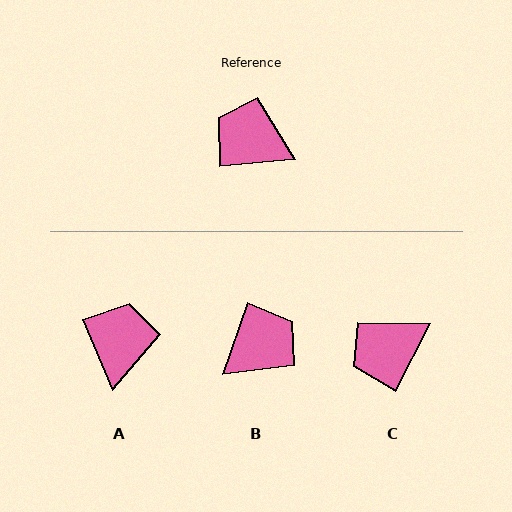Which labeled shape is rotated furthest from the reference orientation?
B, about 114 degrees away.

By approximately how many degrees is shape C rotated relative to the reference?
Approximately 58 degrees counter-clockwise.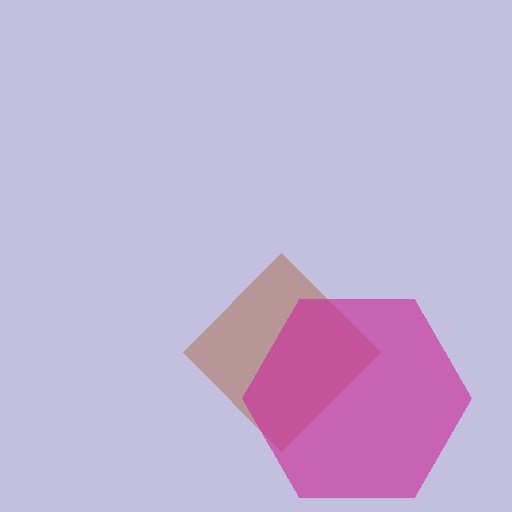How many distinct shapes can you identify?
There are 2 distinct shapes: a brown diamond, a magenta hexagon.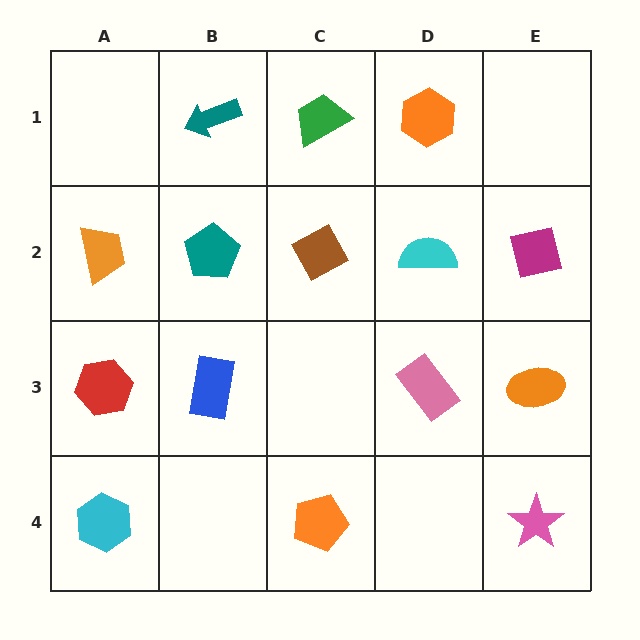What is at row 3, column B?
A blue rectangle.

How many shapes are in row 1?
3 shapes.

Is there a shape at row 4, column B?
No, that cell is empty.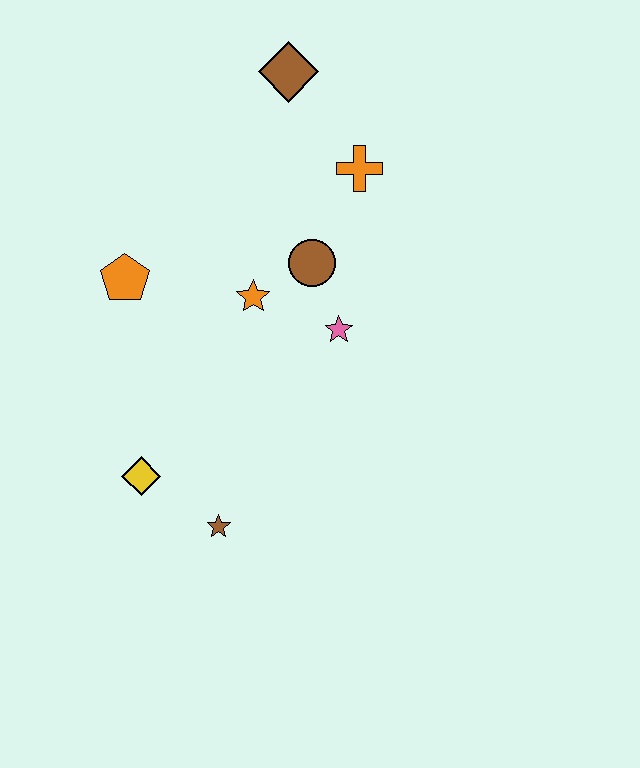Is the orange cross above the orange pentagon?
Yes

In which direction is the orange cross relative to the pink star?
The orange cross is above the pink star.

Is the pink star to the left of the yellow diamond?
No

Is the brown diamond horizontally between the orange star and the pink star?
Yes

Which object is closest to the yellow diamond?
The brown star is closest to the yellow diamond.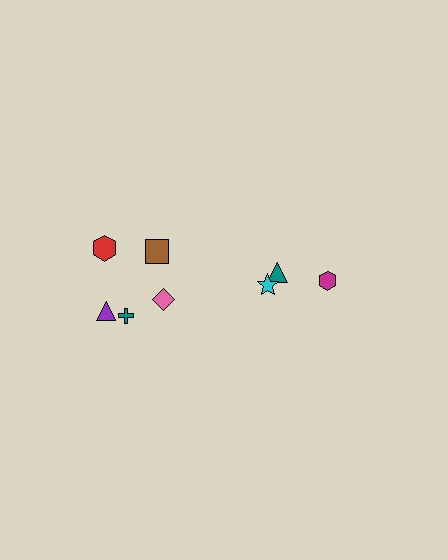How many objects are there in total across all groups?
There are 8 objects.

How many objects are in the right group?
There are 3 objects.